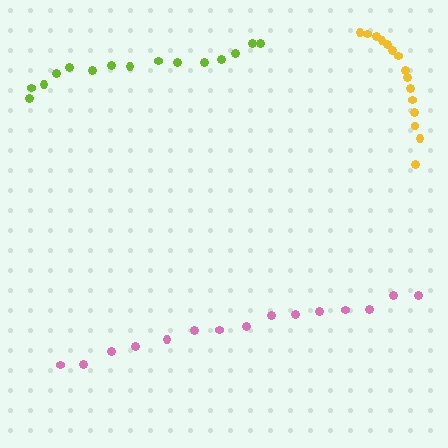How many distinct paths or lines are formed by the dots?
There are 3 distinct paths.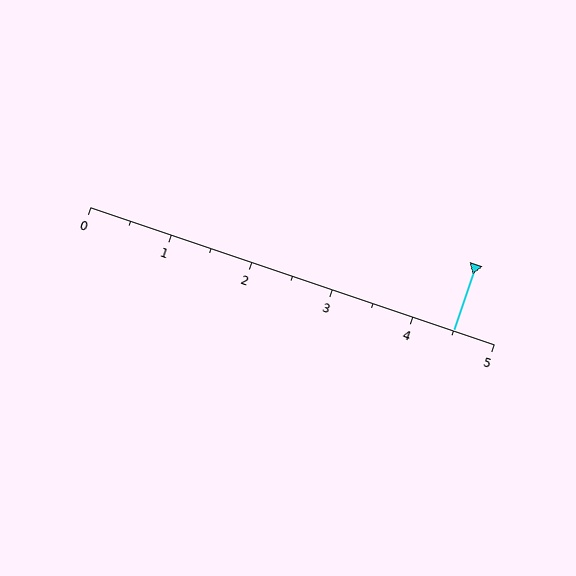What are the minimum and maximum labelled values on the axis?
The axis runs from 0 to 5.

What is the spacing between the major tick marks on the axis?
The major ticks are spaced 1 apart.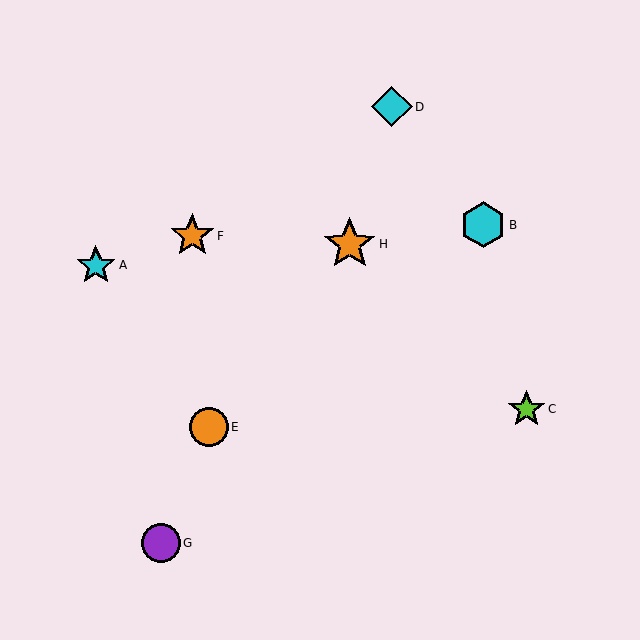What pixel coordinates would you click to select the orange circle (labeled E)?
Click at (209, 427) to select the orange circle E.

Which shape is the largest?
The orange star (labeled H) is the largest.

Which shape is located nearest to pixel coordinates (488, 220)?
The cyan hexagon (labeled B) at (483, 225) is nearest to that location.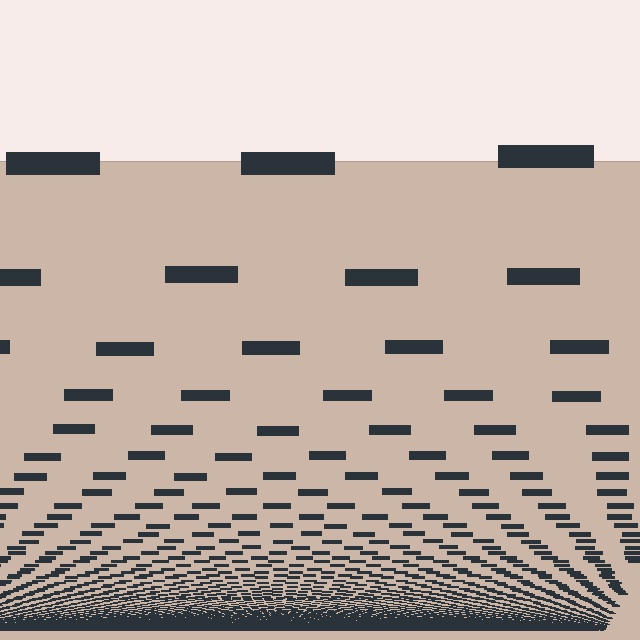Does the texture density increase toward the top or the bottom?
Density increases toward the bottom.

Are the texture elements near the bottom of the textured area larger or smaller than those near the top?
Smaller. The gradient is inverted — elements near the bottom are smaller and denser.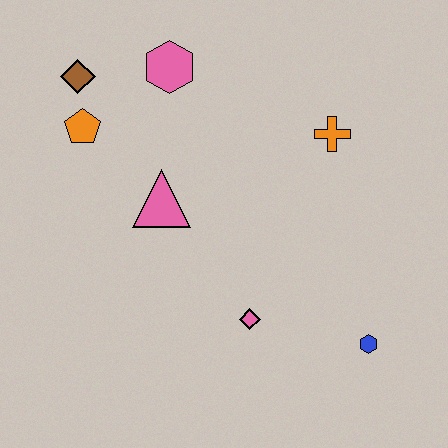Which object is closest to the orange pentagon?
The brown diamond is closest to the orange pentagon.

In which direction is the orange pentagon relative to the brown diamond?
The orange pentagon is below the brown diamond.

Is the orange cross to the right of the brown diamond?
Yes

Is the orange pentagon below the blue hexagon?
No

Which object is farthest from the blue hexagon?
The brown diamond is farthest from the blue hexagon.